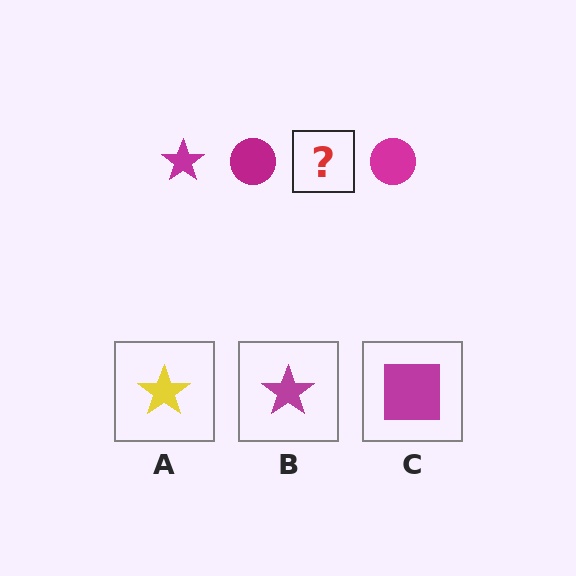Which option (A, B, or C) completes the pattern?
B.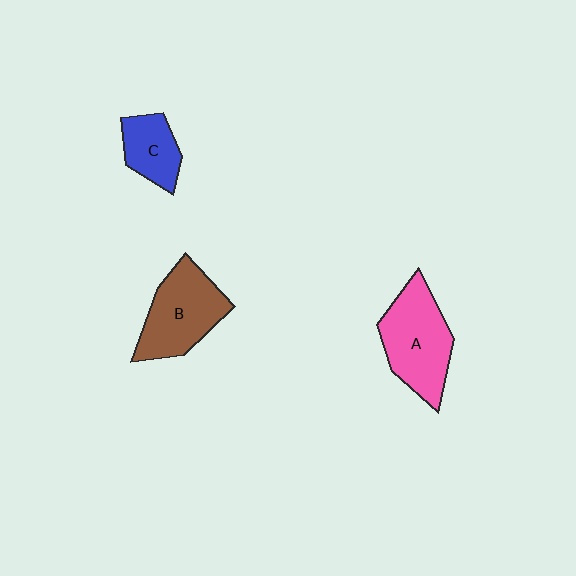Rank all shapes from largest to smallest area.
From largest to smallest: A (pink), B (brown), C (blue).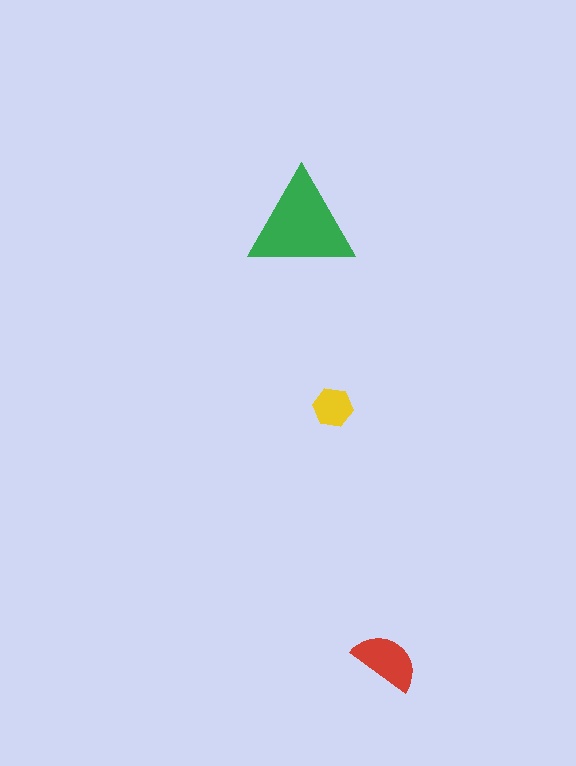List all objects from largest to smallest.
The green triangle, the red semicircle, the yellow hexagon.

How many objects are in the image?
There are 3 objects in the image.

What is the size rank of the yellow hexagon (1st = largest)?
3rd.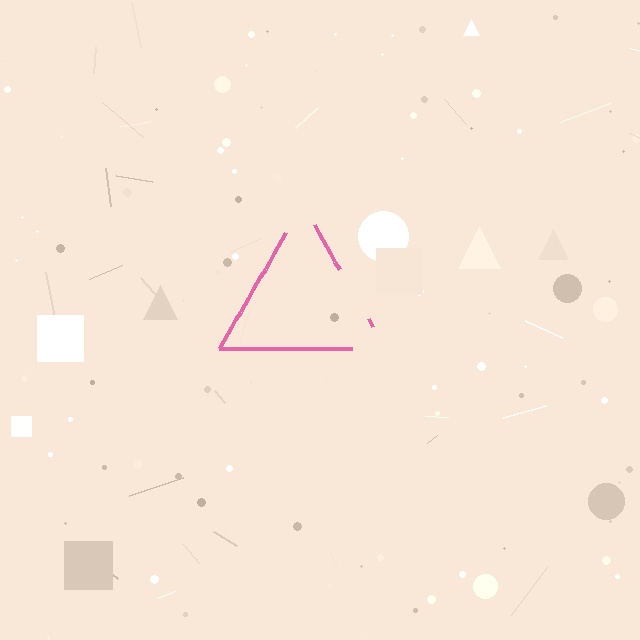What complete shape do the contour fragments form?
The contour fragments form a triangle.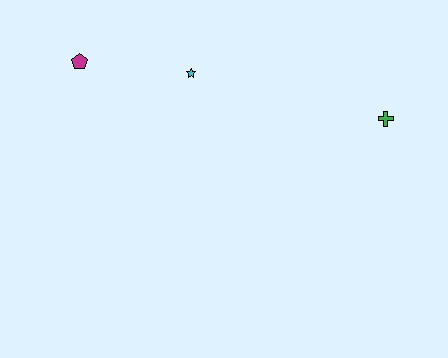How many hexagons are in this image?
There are no hexagons.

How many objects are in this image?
There are 3 objects.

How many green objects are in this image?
There is 1 green object.